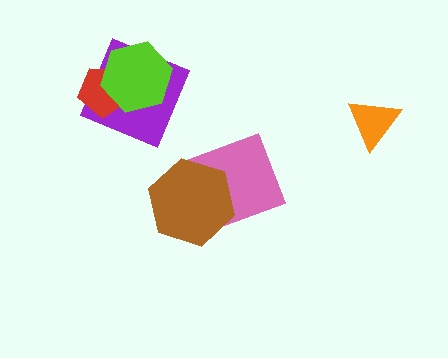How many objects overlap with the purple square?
2 objects overlap with the purple square.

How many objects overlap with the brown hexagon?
1 object overlaps with the brown hexagon.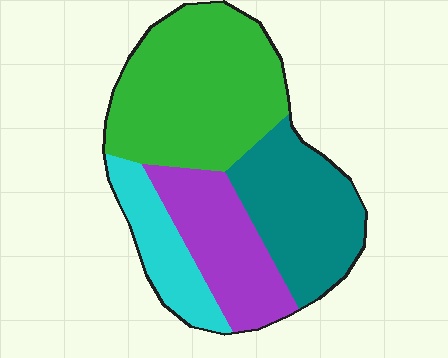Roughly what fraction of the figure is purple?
Purple takes up about one fifth (1/5) of the figure.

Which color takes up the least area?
Cyan, at roughly 15%.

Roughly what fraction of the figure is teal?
Teal covers 26% of the figure.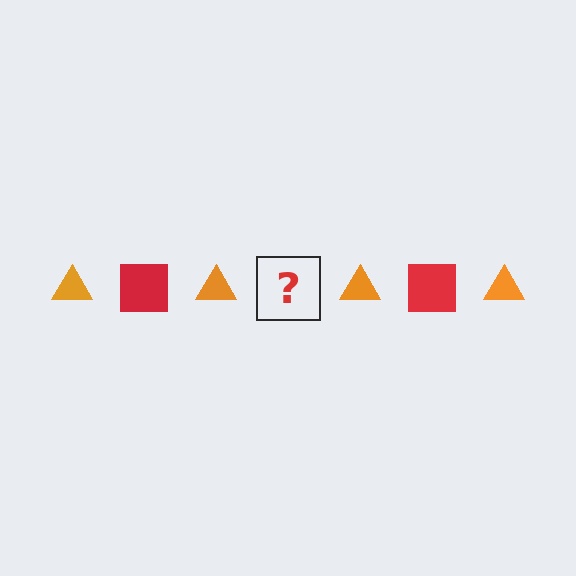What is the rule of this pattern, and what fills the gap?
The rule is that the pattern alternates between orange triangle and red square. The gap should be filled with a red square.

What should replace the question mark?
The question mark should be replaced with a red square.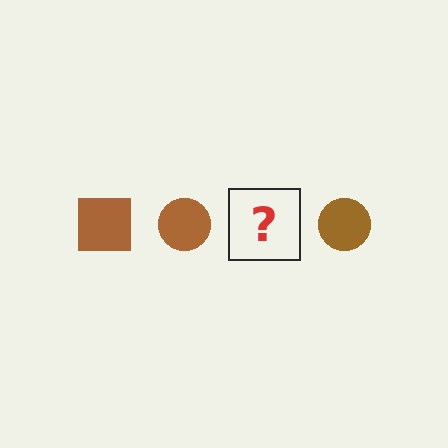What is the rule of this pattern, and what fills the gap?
The rule is that the pattern cycles through square, circle shapes in brown. The gap should be filled with a brown square.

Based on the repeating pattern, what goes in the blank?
The blank should be a brown square.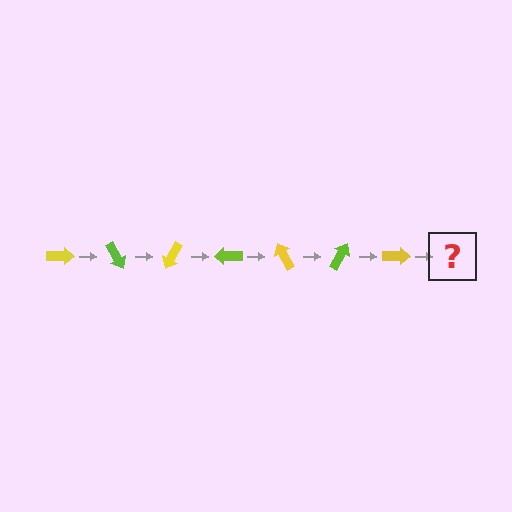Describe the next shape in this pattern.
It should be a lime arrow, rotated 420 degrees from the start.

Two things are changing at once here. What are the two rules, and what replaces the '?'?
The two rules are that it rotates 60 degrees each step and the color cycles through yellow and lime. The '?' should be a lime arrow, rotated 420 degrees from the start.